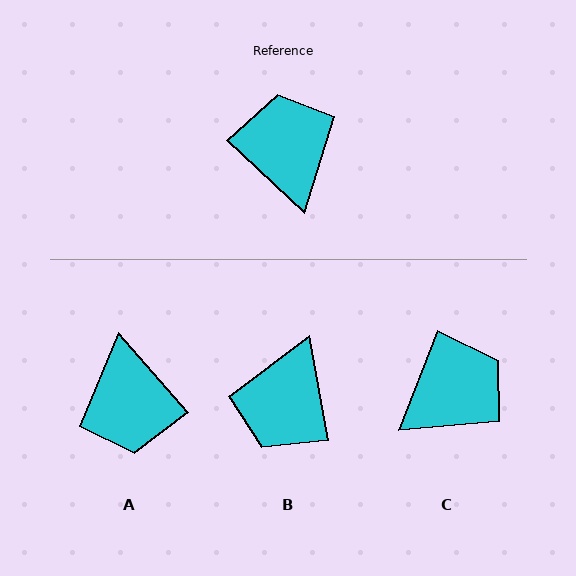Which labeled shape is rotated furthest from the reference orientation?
A, about 175 degrees away.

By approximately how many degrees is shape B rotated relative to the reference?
Approximately 144 degrees counter-clockwise.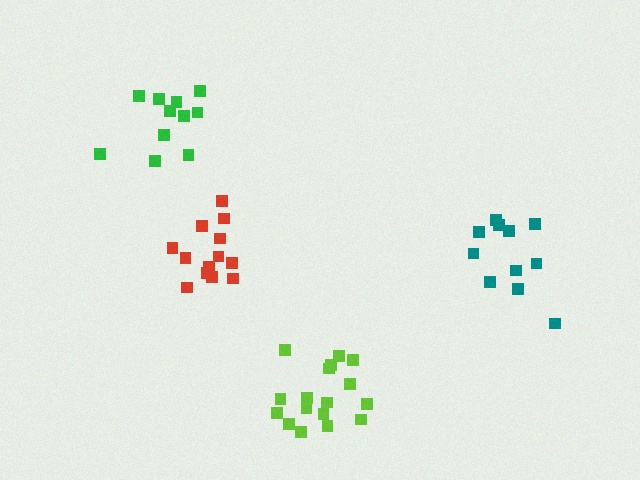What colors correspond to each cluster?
The clusters are colored: lime, green, red, teal.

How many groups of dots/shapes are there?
There are 4 groups.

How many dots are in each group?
Group 1: 17 dots, Group 2: 11 dots, Group 3: 13 dots, Group 4: 11 dots (52 total).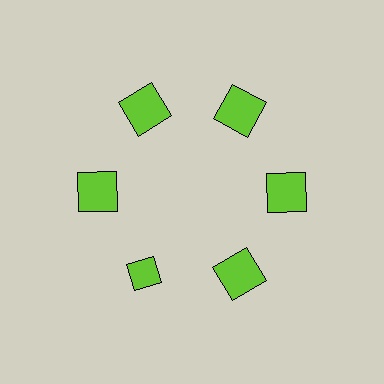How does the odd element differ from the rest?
It has a different shape: diamond instead of square.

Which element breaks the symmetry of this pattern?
The lime diamond at roughly the 7 o'clock position breaks the symmetry. All other shapes are lime squares.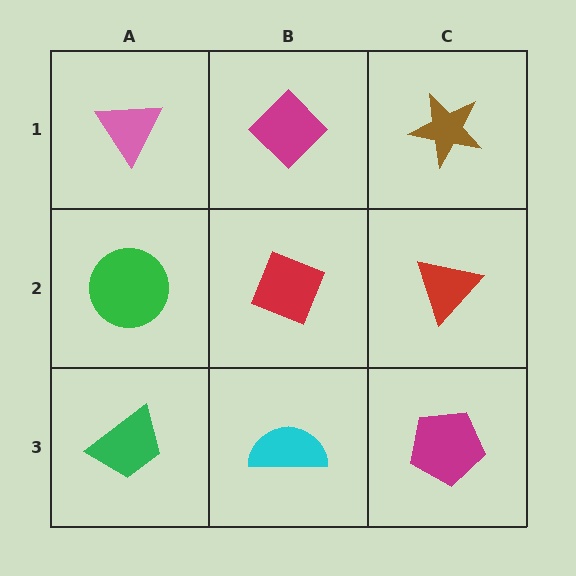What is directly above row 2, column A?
A pink triangle.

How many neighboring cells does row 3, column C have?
2.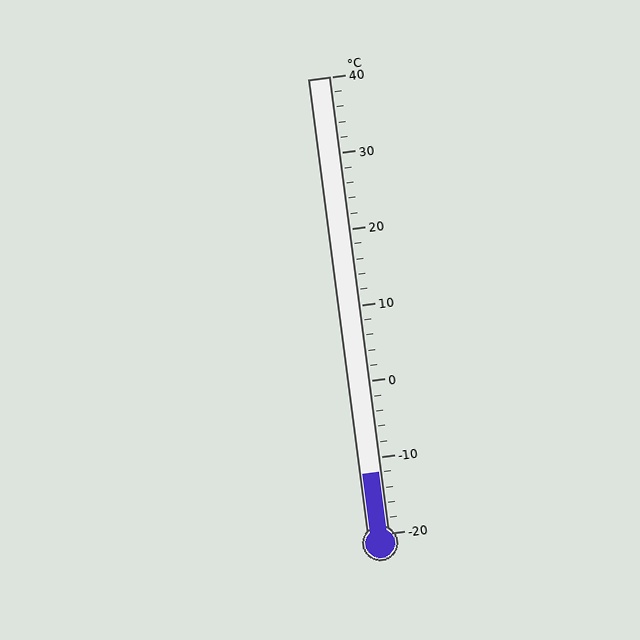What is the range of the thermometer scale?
The thermometer scale ranges from -20°C to 40°C.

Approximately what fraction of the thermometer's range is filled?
The thermometer is filled to approximately 15% of its range.